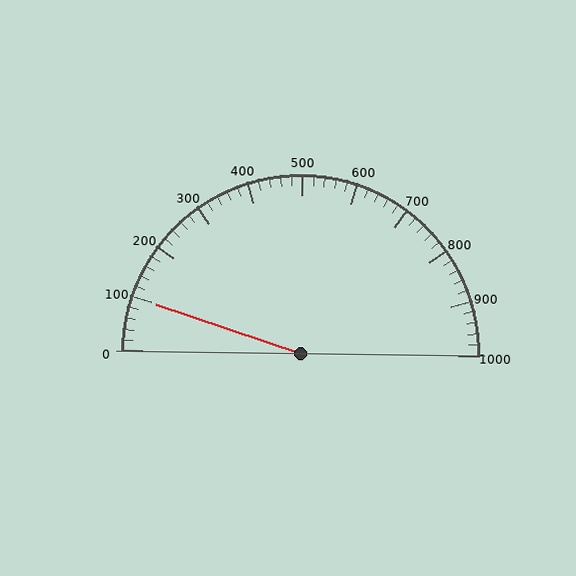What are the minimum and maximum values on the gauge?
The gauge ranges from 0 to 1000.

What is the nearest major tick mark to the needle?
The nearest major tick mark is 100.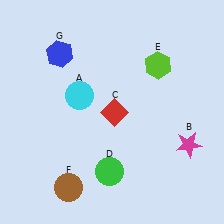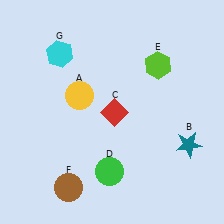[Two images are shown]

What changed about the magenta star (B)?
In Image 1, B is magenta. In Image 2, it changed to teal.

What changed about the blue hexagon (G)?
In Image 1, G is blue. In Image 2, it changed to cyan.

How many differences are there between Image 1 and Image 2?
There are 3 differences between the two images.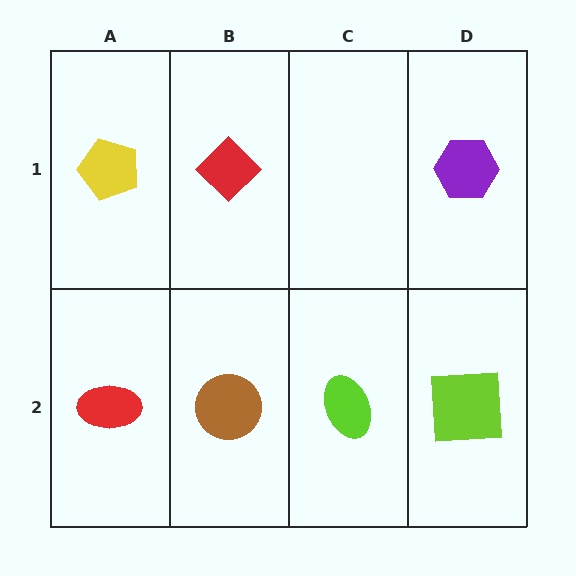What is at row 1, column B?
A red diamond.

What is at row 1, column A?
A yellow pentagon.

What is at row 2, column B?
A brown circle.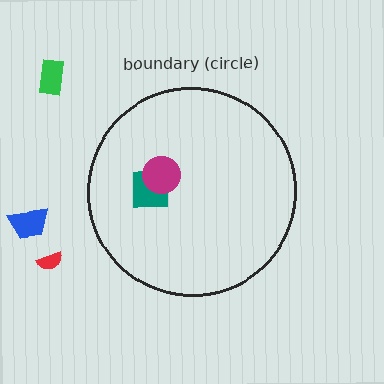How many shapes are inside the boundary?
2 inside, 3 outside.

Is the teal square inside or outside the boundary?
Inside.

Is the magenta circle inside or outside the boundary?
Inside.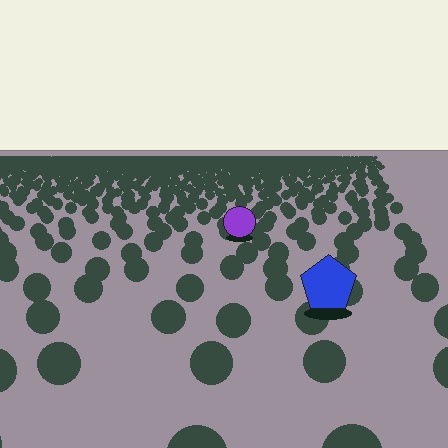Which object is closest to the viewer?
The blue pentagon is closest. The texture marks near it are larger and more spread out.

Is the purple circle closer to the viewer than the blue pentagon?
No. The blue pentagon is closer — you can tell from the texture gradient: the ground texture is coarser near it.